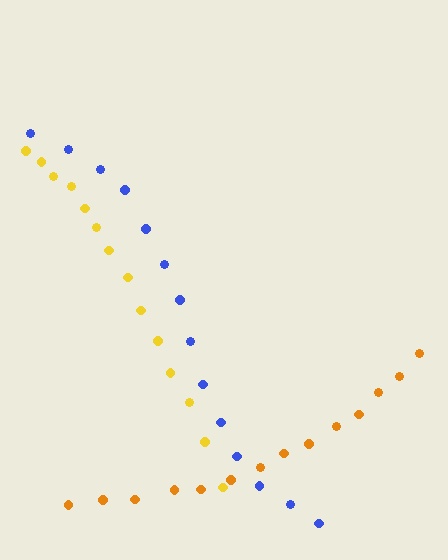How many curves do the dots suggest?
There are 3 distinct paths.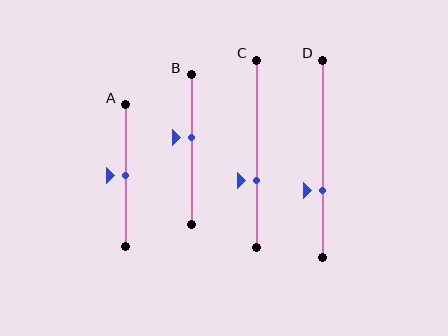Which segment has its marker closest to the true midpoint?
Segment A has its marker closest to the true midpoint.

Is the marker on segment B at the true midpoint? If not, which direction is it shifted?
No, the marker on segment B is shifted upward by about 8% of the segment length.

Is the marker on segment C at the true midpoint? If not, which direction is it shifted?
No, the marker on segment C is shifted downward by about 14% of the segment length.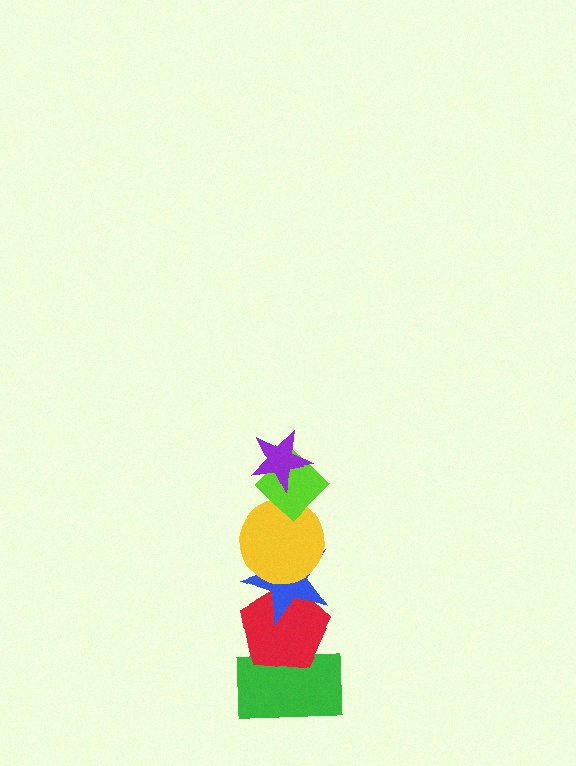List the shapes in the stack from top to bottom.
From top to bottom: the purple star, the lime diamond, the yellow circle, the blue star, the red pentagon, the green rectangle.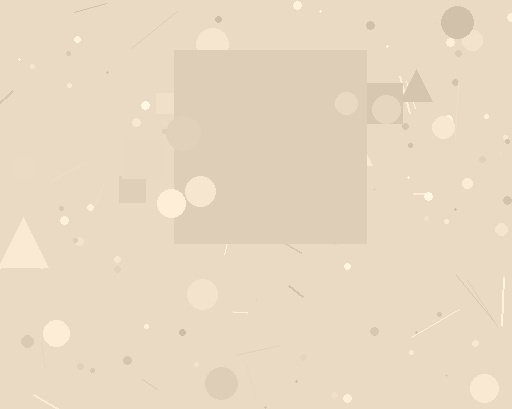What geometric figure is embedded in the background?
A square is embedded in the background.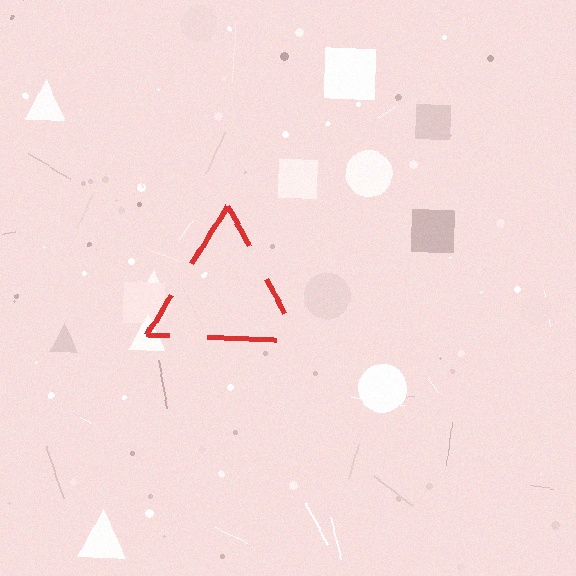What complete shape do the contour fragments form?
The contour fragments form a triangle.